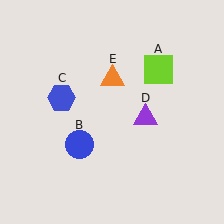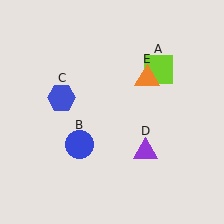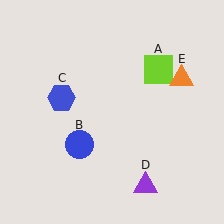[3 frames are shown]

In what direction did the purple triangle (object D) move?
The purple triangle (object D) moved down.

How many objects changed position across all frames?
2 objects changed position: purple triangle (object D), orange triangle (object E).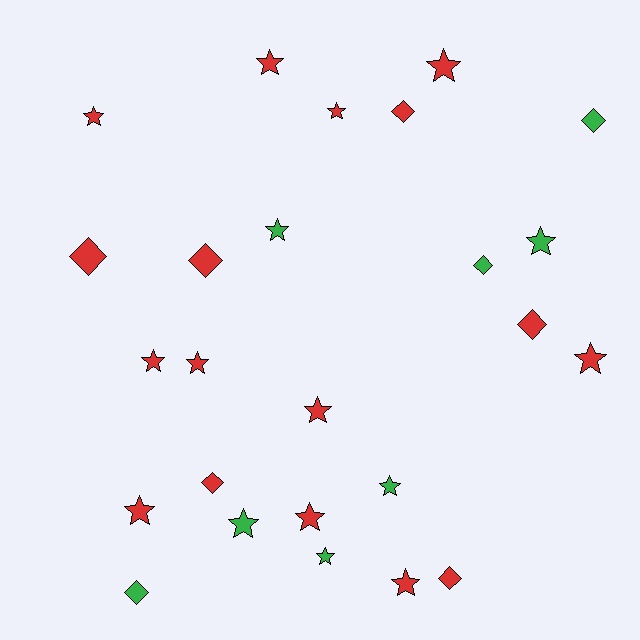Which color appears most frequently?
Red, with 17 objects.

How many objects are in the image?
There are 25 objects.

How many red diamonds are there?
There are 6 red diamonds.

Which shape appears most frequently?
Star, with 16 objects.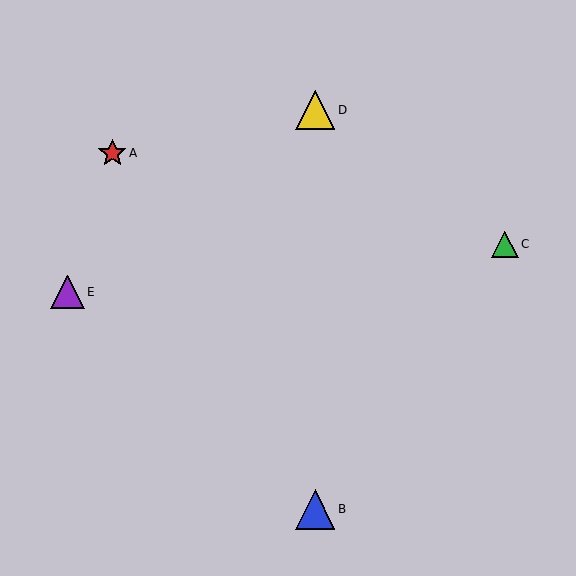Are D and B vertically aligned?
Yes, both are at x≈315.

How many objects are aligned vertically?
2 objects (B, D) are aligned vertically.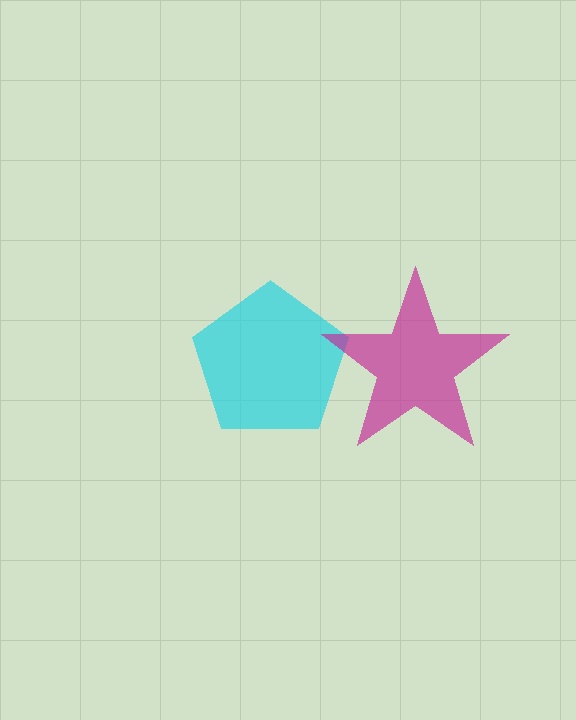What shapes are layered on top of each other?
The layered shapes are: a cyan pentagon, a magenta star.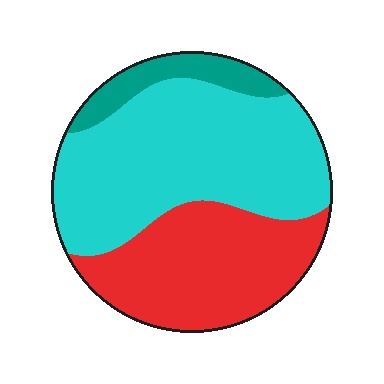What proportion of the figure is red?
Red covers roughly 35% of the figure.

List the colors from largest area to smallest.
From largest to smallest: cyan, red, teal.